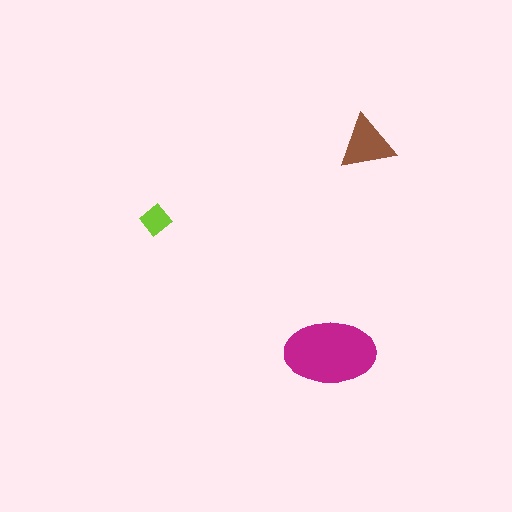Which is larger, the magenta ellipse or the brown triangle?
The magenta ellipse.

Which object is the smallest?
The lime diamond.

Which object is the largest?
The magenta ellipse.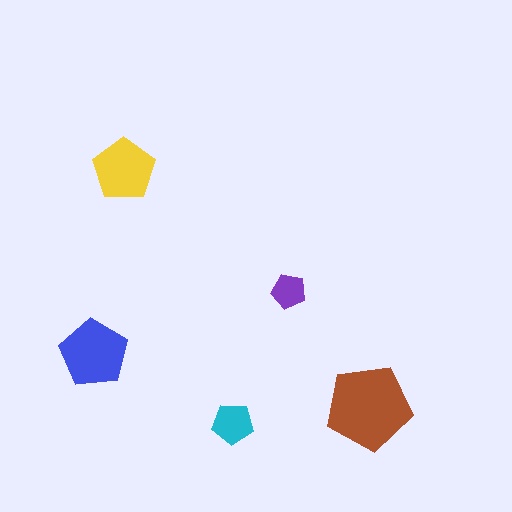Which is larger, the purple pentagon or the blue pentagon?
The blue one.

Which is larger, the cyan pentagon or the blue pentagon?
The blue one.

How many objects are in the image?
There are 5 objects in the image.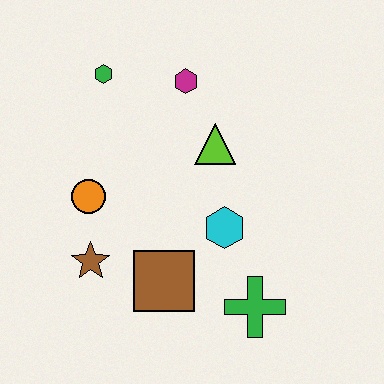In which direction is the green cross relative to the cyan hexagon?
The green cross is below the cyan hexagon.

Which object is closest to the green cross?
The cyan hexagon is closest to the green cross.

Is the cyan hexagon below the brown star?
No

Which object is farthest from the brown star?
The magenta hexagon is farthest from the brown star.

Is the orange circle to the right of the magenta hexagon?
No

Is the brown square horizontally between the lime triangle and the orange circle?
Yes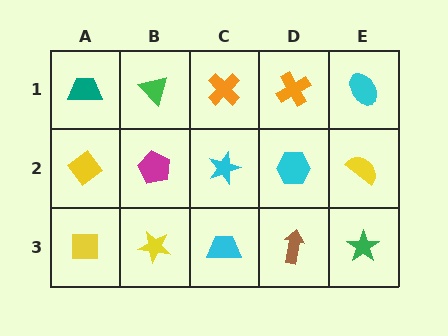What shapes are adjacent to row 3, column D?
A cyan hexagon (row 2, column D), a cyan trapezoid (row 3, column C), a green star (row 3, column E).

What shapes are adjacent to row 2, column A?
A teal trapezoid (row 1, column A), a yellow square (row 3, column A), a magenta pentagon (row 2, column B).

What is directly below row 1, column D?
A cyan hexagon.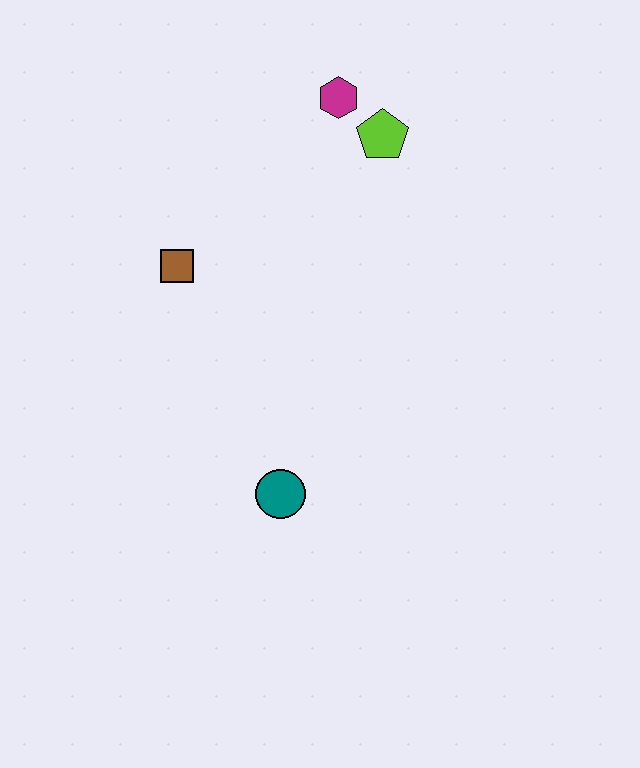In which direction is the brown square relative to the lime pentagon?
The brown square is to the left of the lime pentagon.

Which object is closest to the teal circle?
The brown square is closest to the teal circle.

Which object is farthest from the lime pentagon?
The teal circle is farthest from the lime pentagon.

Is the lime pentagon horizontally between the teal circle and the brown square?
No